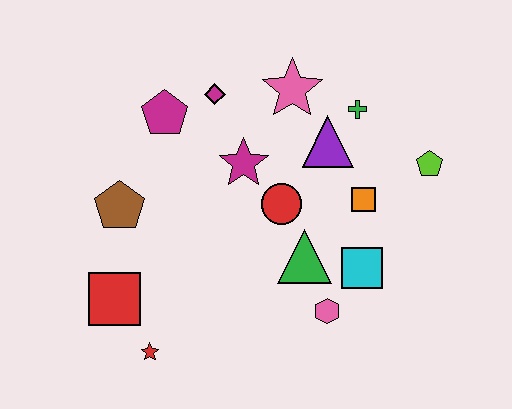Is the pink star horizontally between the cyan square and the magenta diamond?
Yes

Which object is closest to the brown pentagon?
The red square is closest to the brown pentagon.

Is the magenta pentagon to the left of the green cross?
Yes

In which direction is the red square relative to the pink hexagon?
The red square is to the left of the pink hexagon.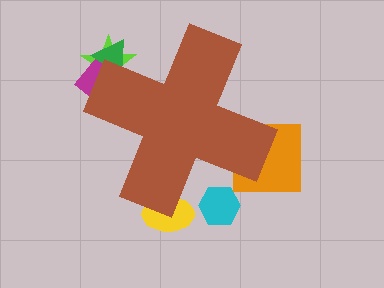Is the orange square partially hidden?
Yes, the orange square is partially hidden behind the brown cross.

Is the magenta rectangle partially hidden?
Yes, the magenta rectangle is partially hidden behind the brown cross.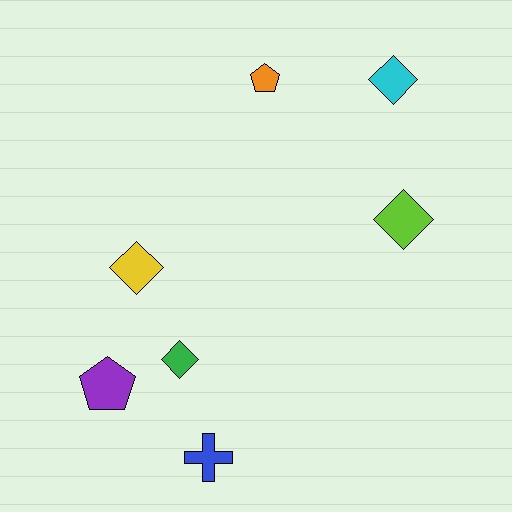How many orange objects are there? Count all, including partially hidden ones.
There is 1 orange object.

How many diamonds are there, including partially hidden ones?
There are 4 diamonds.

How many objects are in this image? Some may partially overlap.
There are 7 objects.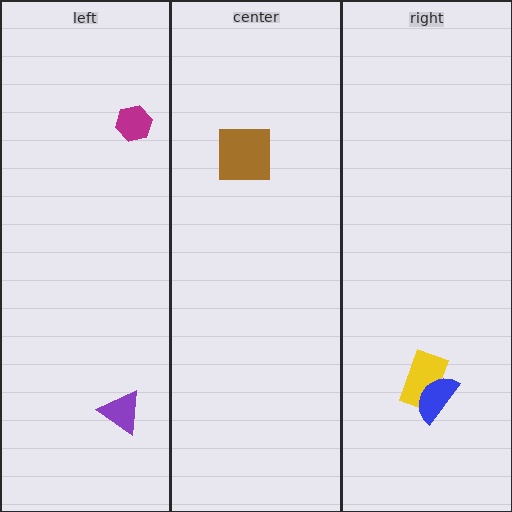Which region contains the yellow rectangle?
The right region.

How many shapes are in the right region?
2.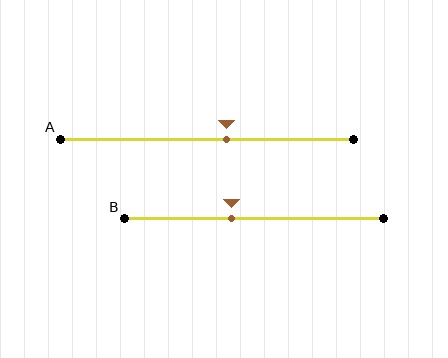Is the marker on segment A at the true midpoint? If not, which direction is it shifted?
No, the marker on segment A is shifted to the right by about 7% of the segment length.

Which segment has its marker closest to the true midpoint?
Segment A has its marker closest to the true midpoint.